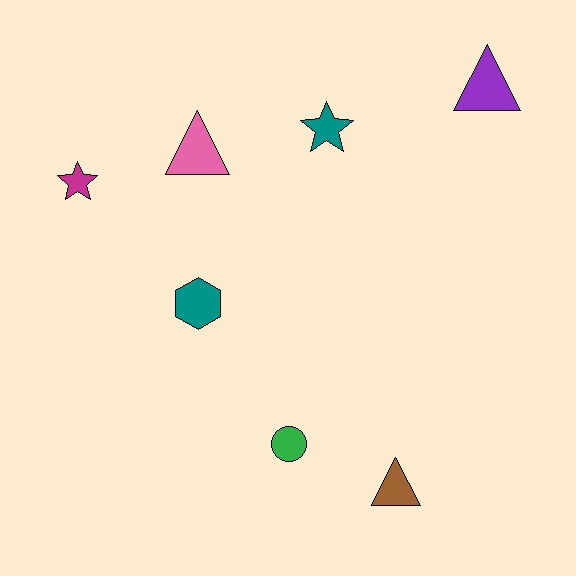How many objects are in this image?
There are 7 objects.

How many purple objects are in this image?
There is 1 purple object.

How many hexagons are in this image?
There is 1 hexagon.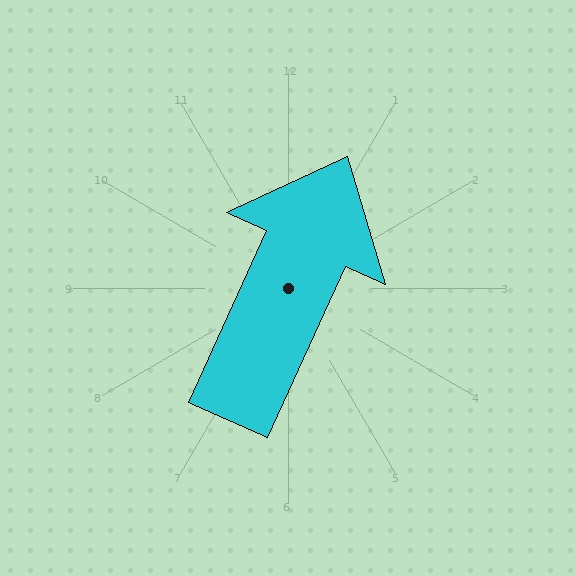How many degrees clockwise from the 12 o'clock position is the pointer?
Approximately 24 degrees.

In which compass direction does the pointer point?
Northeast.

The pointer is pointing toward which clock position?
Roughly 1 o'clock.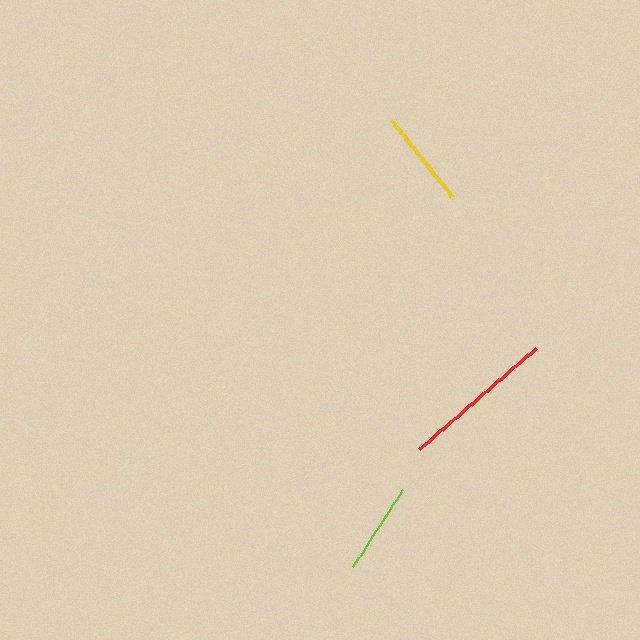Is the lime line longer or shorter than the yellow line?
The yellow line is longer than the lime line.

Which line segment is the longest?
The red line is the longest at approximately 155 pixels.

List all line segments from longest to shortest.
From longest to shortest: red, yellow, lime.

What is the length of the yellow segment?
The yellow segment is approximately 98 pixels long.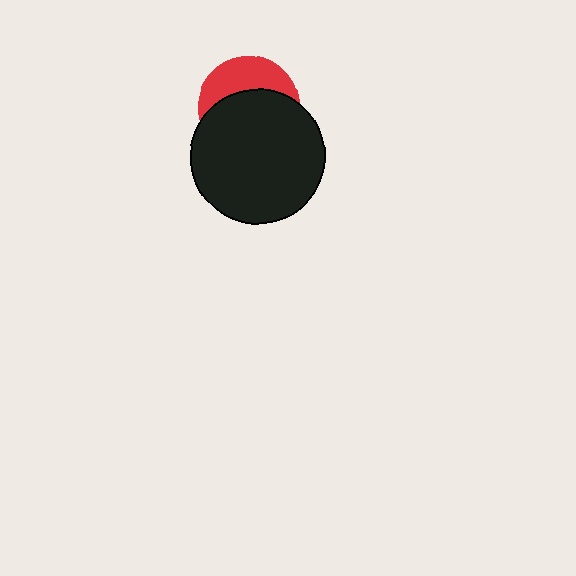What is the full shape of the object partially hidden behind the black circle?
The partially hidden object is a red circle.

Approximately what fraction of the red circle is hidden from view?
Roughly 63% of the red circle is hidden behind the black circle.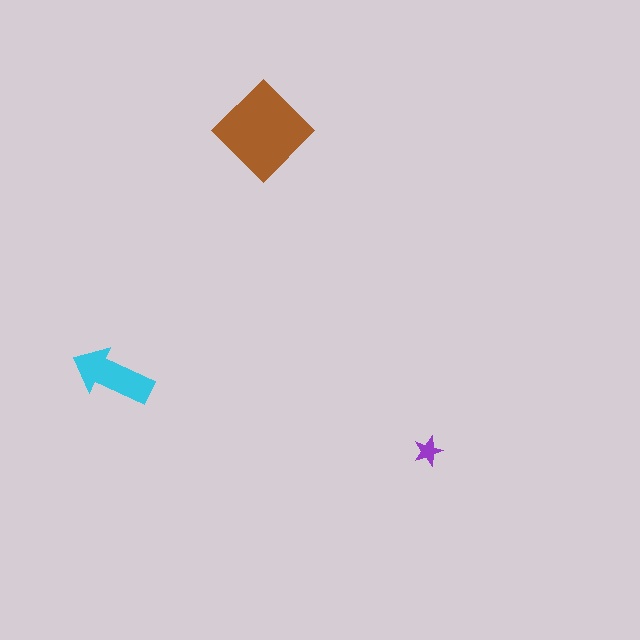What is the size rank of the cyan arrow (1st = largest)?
2nd.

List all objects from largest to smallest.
The brown diamond, the cyan arrow, the purple star.